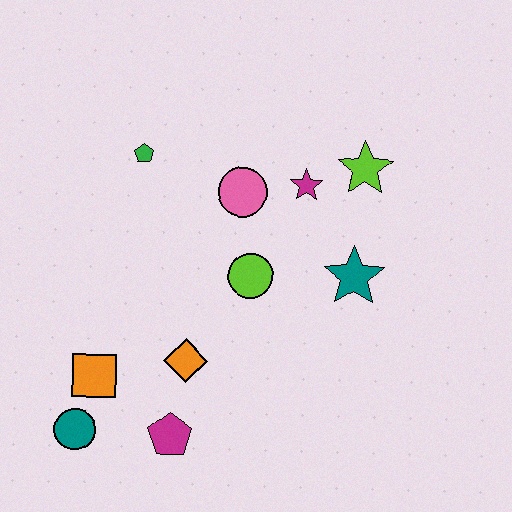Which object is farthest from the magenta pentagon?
The lime star is farthest from the magenta pentagon.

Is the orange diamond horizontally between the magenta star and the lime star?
No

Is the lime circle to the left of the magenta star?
Yes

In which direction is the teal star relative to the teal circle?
The teal star is to the right of the teal circle.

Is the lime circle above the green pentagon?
No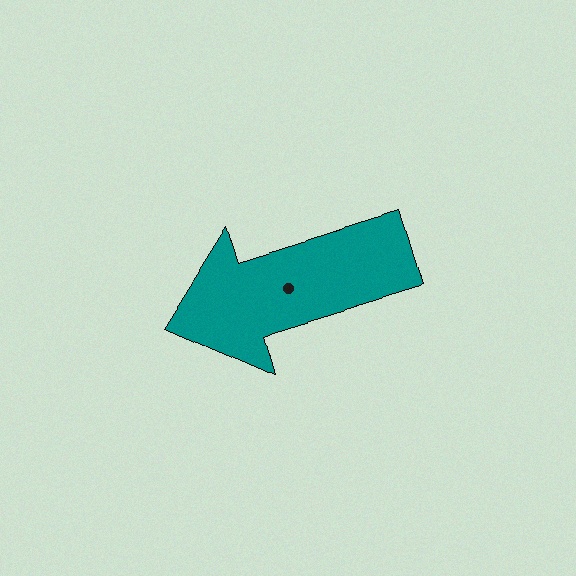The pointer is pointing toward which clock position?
Roughly 8 o'clock.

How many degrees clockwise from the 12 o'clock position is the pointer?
Approximately 253 degrees.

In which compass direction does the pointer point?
West.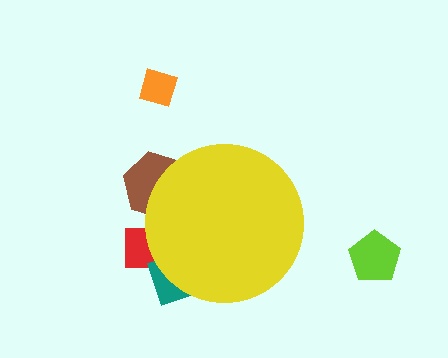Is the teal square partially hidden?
Yes, the teal square is partially hidden behind the yellow circle.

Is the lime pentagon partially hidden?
No, the lime pentagon is fully visible.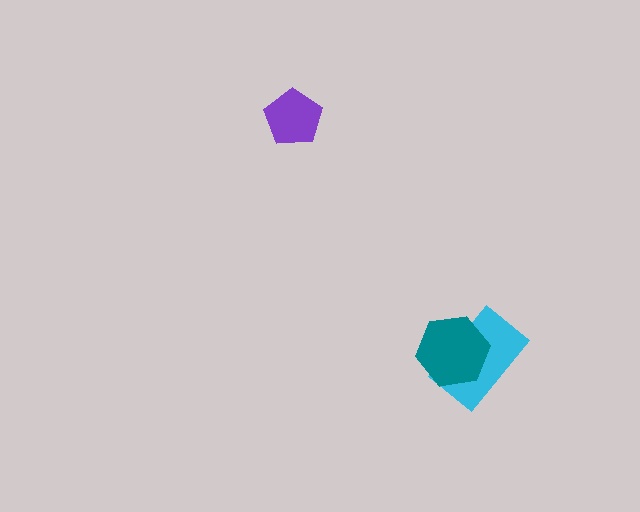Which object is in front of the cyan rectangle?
The teal hexagon is in front of the cyan rectangle.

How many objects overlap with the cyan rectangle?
1 object overlaps with the cyan rectangle.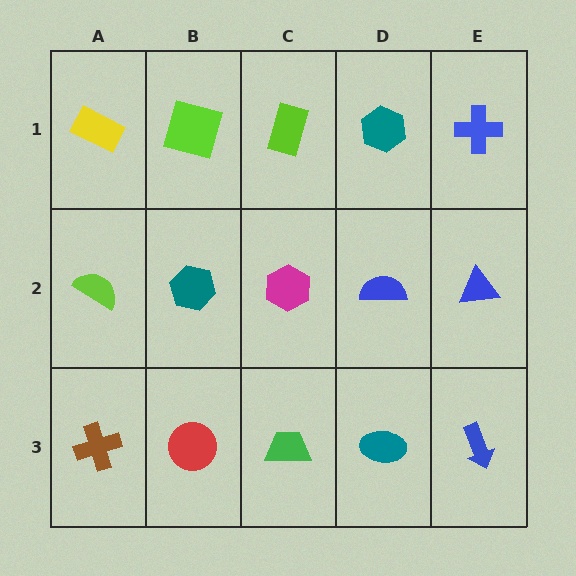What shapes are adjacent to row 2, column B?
A lime square (row 1, column B), a red circle (row 3, column B), a lime semicircle (row 2, column A), a magenta hexagon (row 2, column C).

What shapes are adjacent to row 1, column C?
A magenta hexagon (row 2, column C), a lime square (row 1, column B), a teal hexagon (row 1, column D).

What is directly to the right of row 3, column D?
A blue arrow.